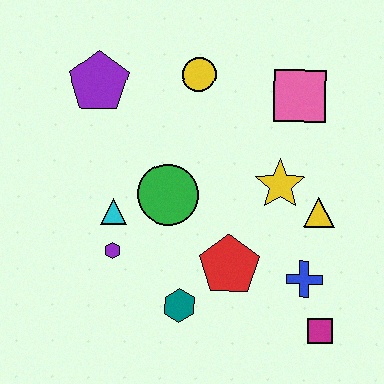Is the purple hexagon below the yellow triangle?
Yes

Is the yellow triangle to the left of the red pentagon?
No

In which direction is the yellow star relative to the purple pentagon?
The yellow star is to the right of the purple pentagon.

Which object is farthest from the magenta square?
The purple pentagon is farthest from the magenta square.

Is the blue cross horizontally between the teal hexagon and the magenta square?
Yes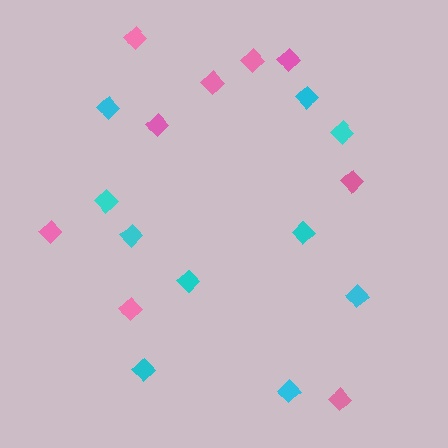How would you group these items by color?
There are 2 groups: one group of cyan diamonds (10) and one group of pink diamonds (9).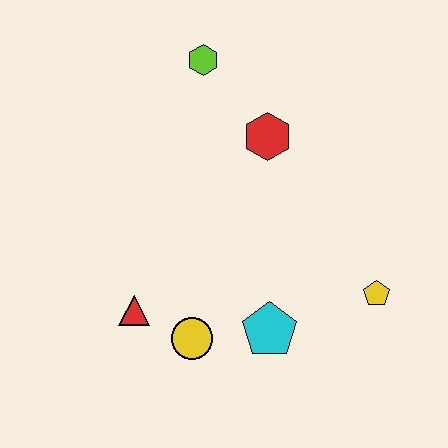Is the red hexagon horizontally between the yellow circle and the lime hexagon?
No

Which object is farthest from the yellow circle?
The lime hexagon is farthest from the yellow circle.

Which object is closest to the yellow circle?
The red triangle is closest to the yellow circle.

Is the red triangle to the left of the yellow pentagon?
Yes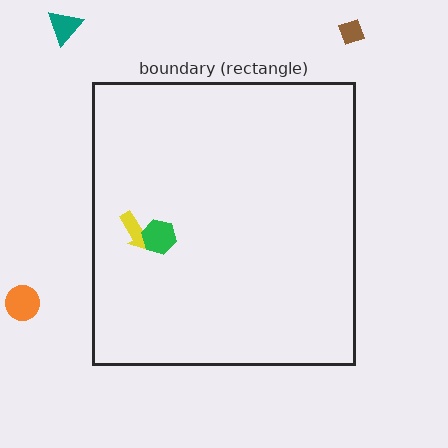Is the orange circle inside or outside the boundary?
Outside.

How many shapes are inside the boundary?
2 inside, 3 outside.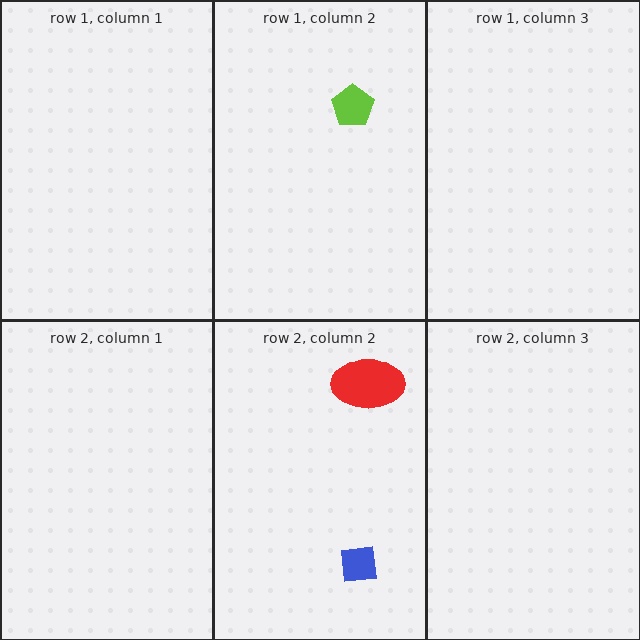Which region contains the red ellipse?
The row 2, column 2 region.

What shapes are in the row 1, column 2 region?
The lime pentagon.